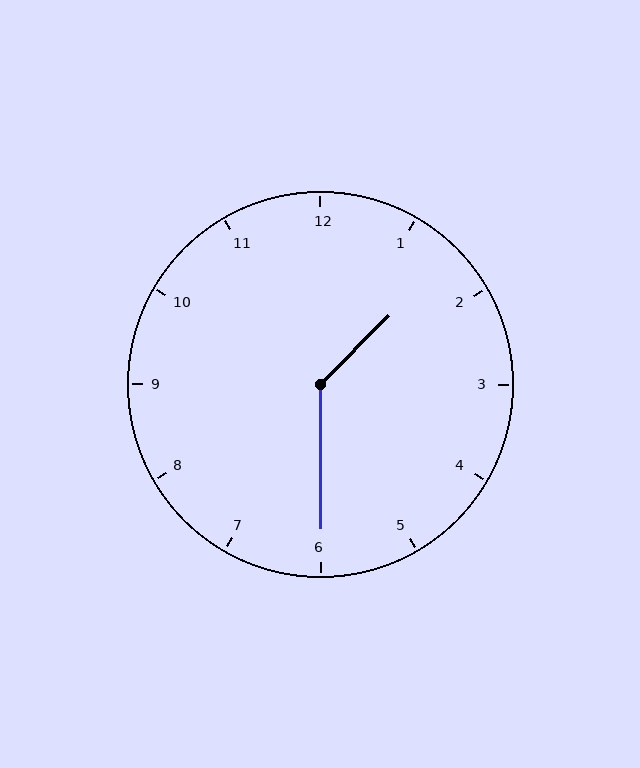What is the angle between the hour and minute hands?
Approximately 135 degrees.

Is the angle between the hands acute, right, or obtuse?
It is obtuse.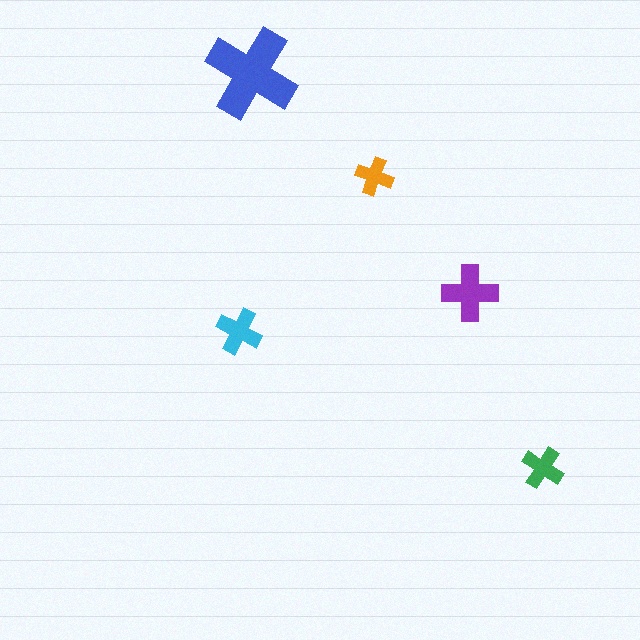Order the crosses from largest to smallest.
the blue one, the purple one, the cyan one, the green one, the orange one.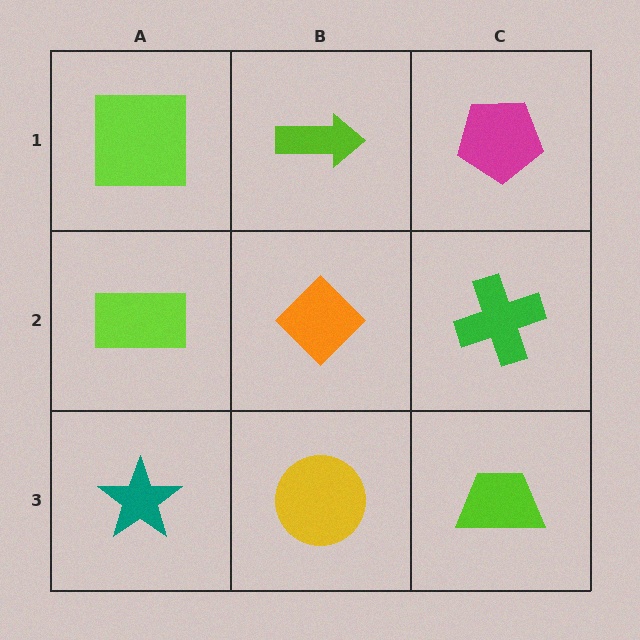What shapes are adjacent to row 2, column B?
A lime arrow (row 1, column B), a yellow circle (row 3, column B), a lime rectangle (row 2, column A), a green cross (row 2, column C).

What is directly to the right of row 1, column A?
A lime arrow.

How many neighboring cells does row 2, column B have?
4.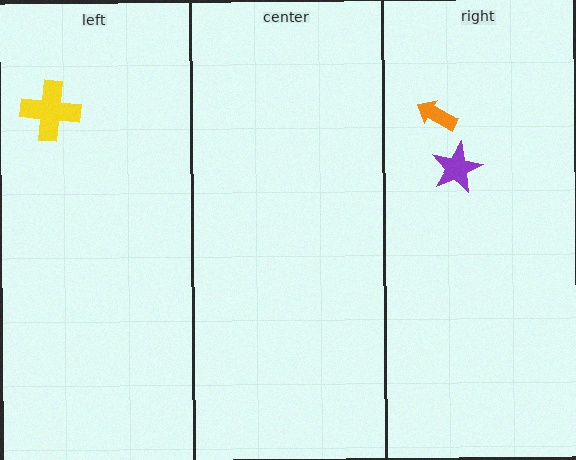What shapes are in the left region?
The yellow cross.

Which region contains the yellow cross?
The left region.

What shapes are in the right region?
The purple star, the orange arrow.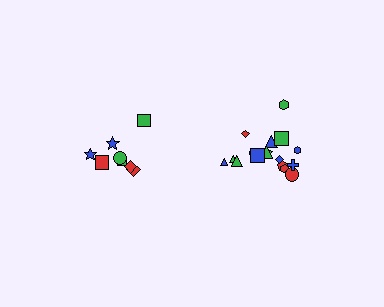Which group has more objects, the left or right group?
The right group.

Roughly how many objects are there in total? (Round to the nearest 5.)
Roughly 25 objects in total.